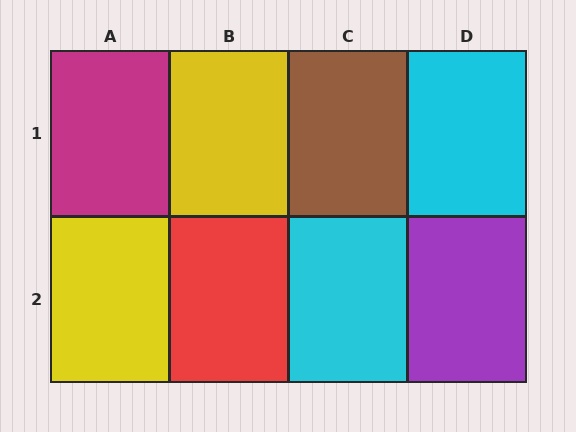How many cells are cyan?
2 cells are cyan.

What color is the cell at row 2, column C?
Cyan.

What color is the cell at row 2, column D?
Purple.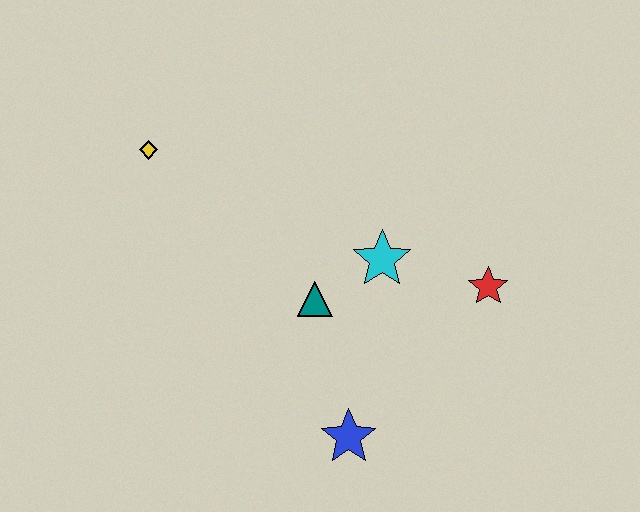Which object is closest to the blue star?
The teal triangle is closest to the blue star.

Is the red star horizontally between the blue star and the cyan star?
No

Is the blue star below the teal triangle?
Yes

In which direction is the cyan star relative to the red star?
The cyan star is to the left of the red star.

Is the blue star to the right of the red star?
No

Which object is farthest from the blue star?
The yellow diamond is farthest from the blue star.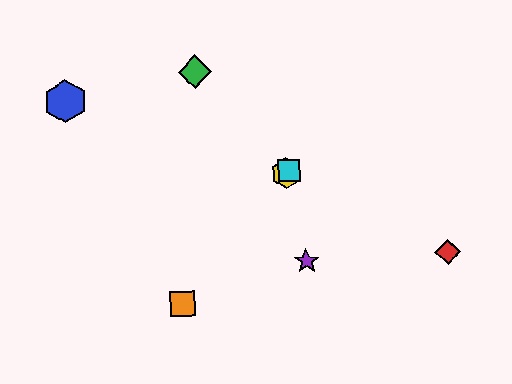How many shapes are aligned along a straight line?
3 shapes (the yellow hexagon, the orange square, the cyan square) are aligned along a straight line.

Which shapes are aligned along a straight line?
The yellow hexagon, the orange square, the cyan square are aligned along a straight line.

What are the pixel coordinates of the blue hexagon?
The blue hexagon is at (65, 101).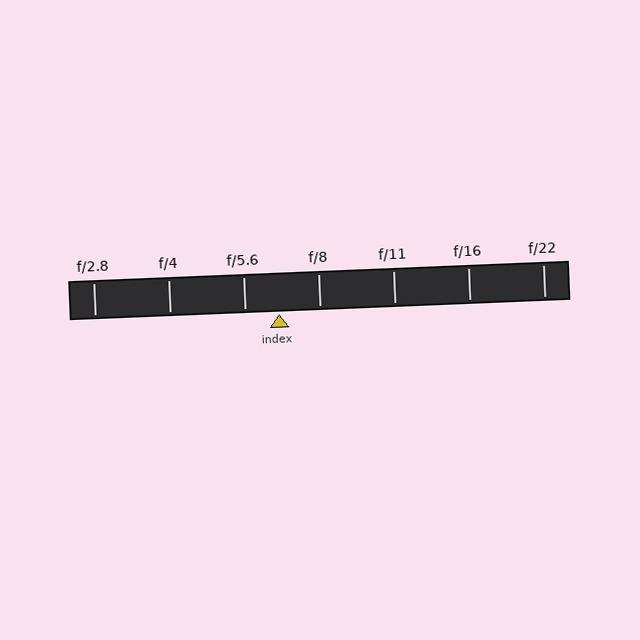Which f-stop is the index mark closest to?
The index mark is closest to f/5.6.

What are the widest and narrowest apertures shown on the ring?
The widest aperture shown is f/2.8 and the narrowest is f/22.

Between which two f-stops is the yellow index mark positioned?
The index mark is between f/5.6 and f/8.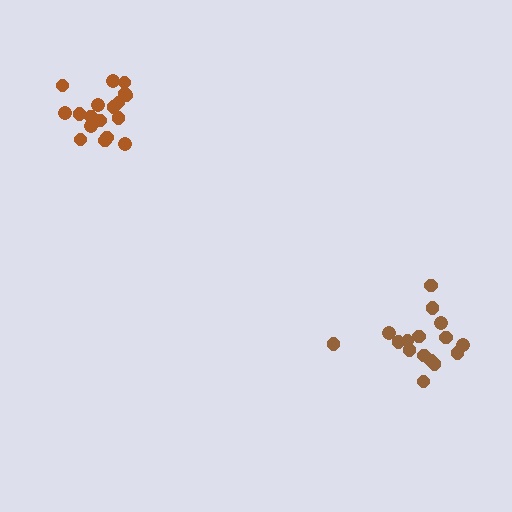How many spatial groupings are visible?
There are 2 spatial groupings.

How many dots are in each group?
Group 1: 18 dots, Group 2: 16 dots (34 total).